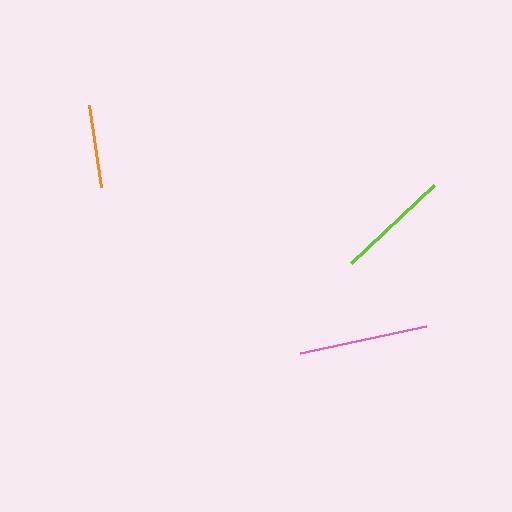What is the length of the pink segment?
The pink segment is approximately 129 pixels long.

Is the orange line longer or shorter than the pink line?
The pink line is longer than the orange line.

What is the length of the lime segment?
The lime segment is approximately 114 pixels long.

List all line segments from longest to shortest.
From longest to shortest: pink, lime, orange.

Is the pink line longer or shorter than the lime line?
The pink line is longer than the lime line.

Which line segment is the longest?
The pink line is the longest at approximately 129 pixels.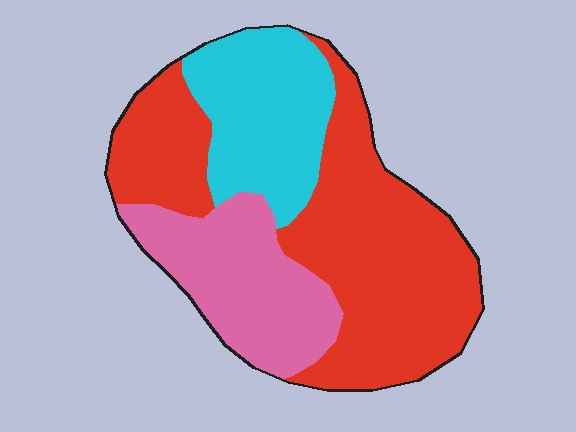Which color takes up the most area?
Red, at roughly 50%.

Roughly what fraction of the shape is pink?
Pink takes up about one quarter (1/4) of the shape.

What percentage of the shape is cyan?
Cyan covers roughly 25% of the shape.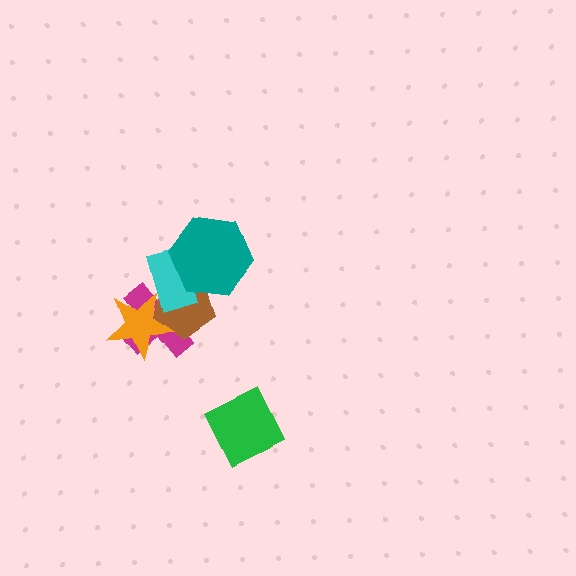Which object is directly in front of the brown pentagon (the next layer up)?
The cyan rectangle is directly in front of the brown pentagon.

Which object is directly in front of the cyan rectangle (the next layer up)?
The orange star is directly in front of the cyan rectangle.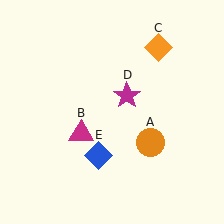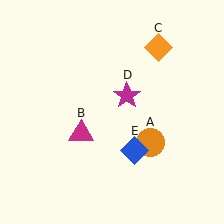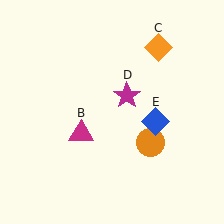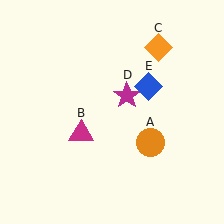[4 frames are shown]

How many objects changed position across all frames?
1 object changed position: blue diamond (object E).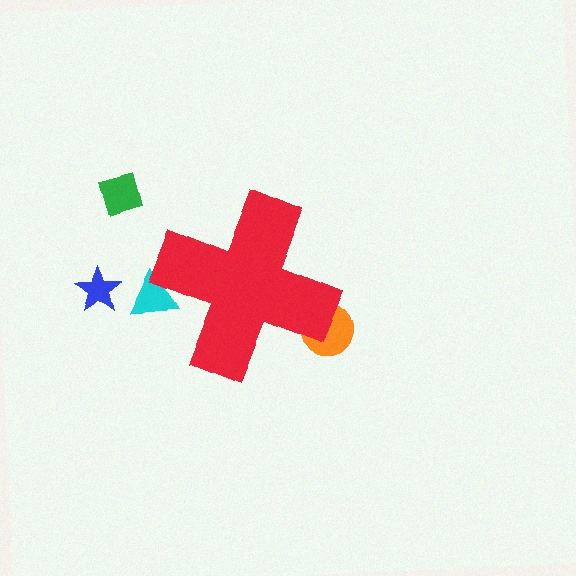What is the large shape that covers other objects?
A red cross.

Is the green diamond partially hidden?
No, the green diamond is fully visible.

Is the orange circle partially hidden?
Yes, the orange circle is partially hidden behind the red cross.